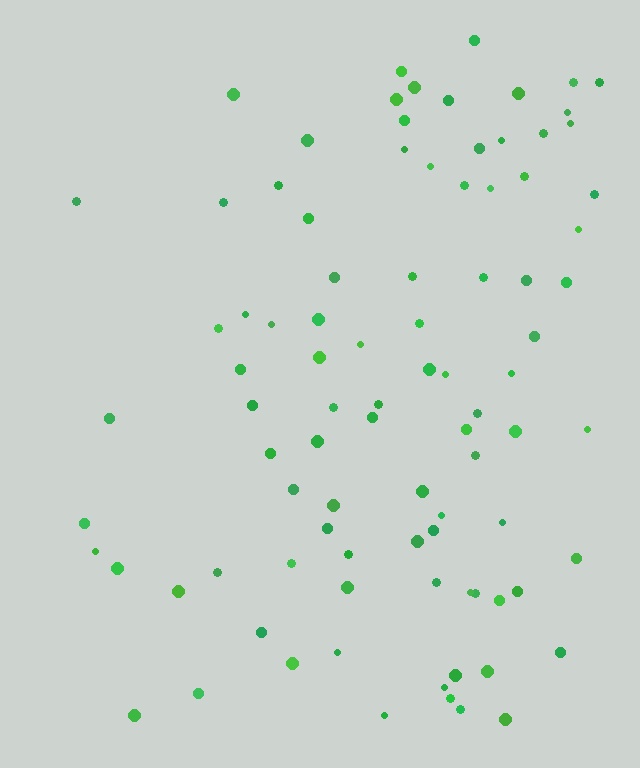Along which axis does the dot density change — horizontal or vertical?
Horizontal.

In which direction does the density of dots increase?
From left to right, with the right side densest.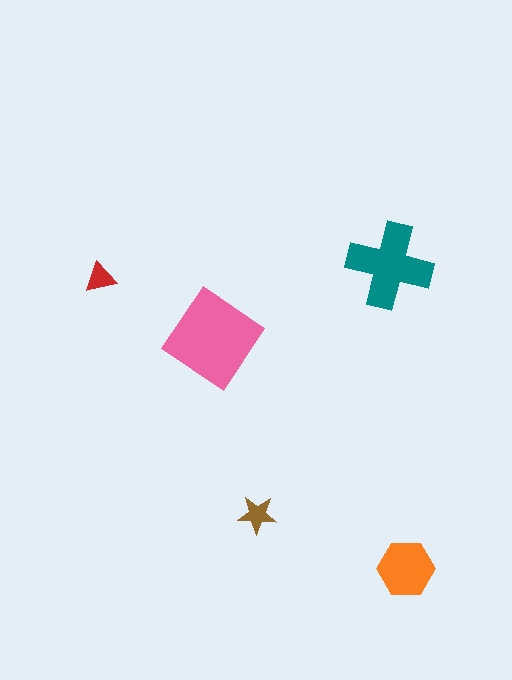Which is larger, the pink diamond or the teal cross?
The pink diamond.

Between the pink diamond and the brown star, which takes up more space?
The pink diamond.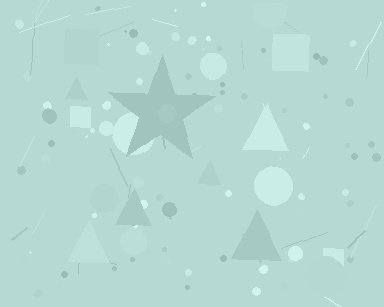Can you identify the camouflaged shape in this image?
The camouflaged shape is a star.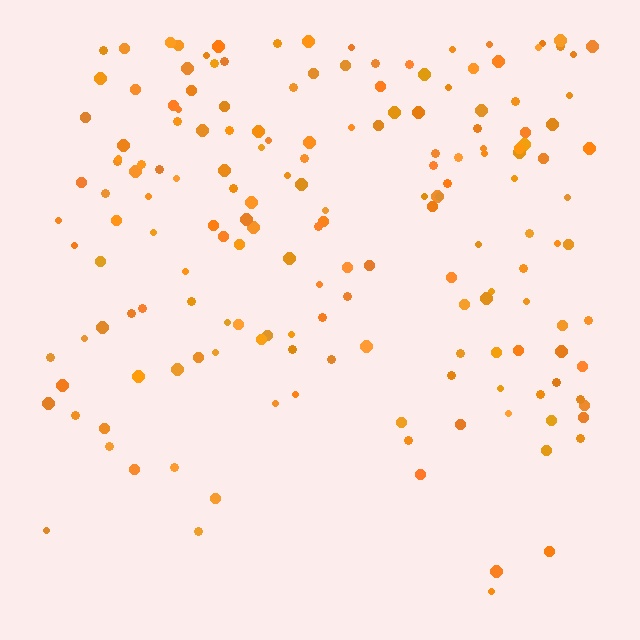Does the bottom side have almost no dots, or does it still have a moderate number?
Still a moderate number, just noticeably fewer than the top.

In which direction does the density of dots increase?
From bottom to top, with the top side densest.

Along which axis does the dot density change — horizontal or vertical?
Vertical.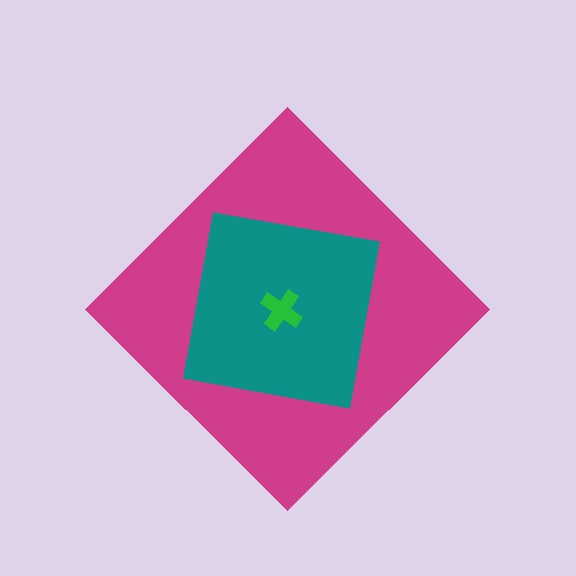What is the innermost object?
The green cross.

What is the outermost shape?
The magenta diamond.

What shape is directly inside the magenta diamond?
The teal square.